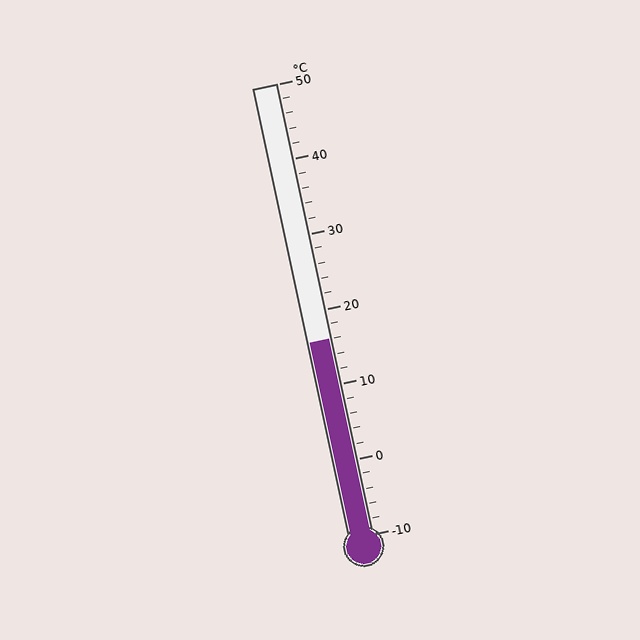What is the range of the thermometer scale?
The thermometer scale ranges from -10°C to 50°C.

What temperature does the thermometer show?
The thermometer shows approximately 16°C.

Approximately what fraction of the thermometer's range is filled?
The thermometer is filled to approximately 45% of its range.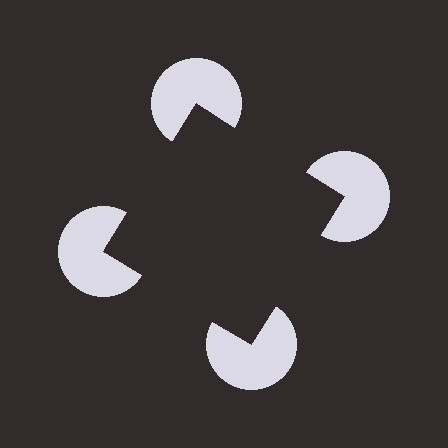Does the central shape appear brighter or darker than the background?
It typically appears slightly darker than the background, even though no actual brightness change is drawn.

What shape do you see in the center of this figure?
An illusory square — its edges are inferred from the aligned wedge cuts in the pac-man discs, not physically drawn.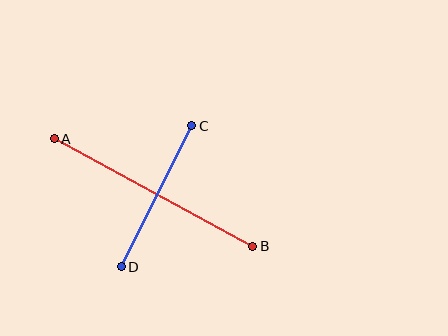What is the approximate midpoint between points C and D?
The midpoint is at approximately (157, 196) pixels.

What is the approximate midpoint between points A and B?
The midpoint is at approximately (153, 193) pixels.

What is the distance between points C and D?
The distance is approximately 158 pixels.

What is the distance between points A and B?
The distance is approximately 226 pixels.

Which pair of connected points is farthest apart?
Points A and B are farthest apart.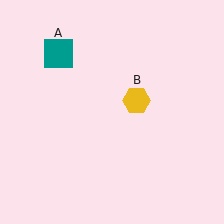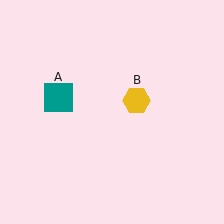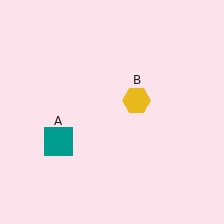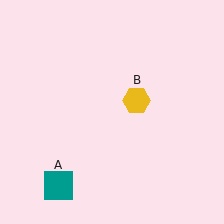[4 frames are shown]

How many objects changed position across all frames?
1 object changed position: teal square (object A).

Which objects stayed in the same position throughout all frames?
Yellow hexagon (object B) remained stationary.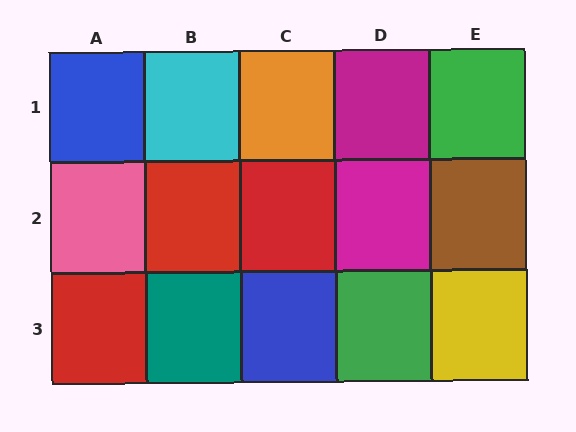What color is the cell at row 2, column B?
Red.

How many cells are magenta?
2 cells are magenta.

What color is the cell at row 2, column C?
Red.